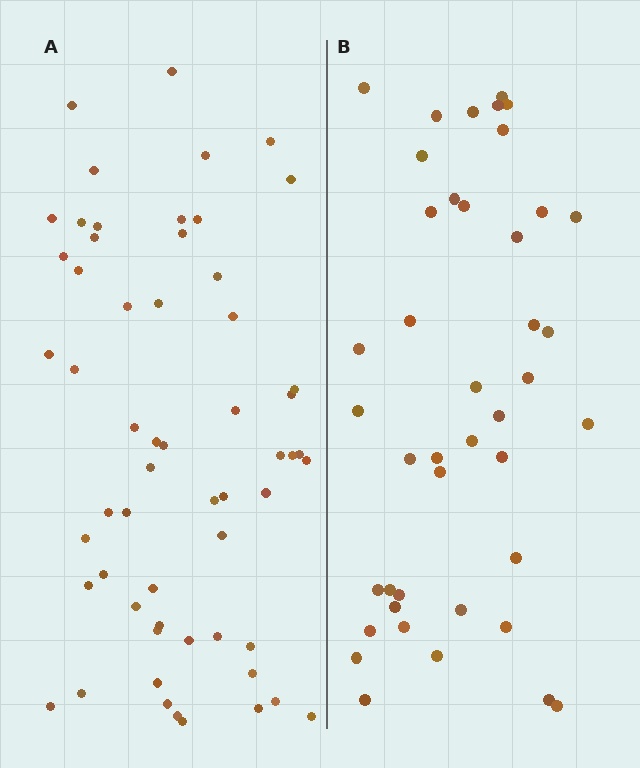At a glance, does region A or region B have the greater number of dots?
Region A (the left region) has more dots.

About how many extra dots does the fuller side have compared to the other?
Region A has approximately 15 more dots than region B.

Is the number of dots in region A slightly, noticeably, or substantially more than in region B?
Region A has noticeably more, but not dramatically so. The ratio is roughly 1.4 to 1.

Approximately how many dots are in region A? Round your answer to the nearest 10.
About 60 dots. (The exact count is 58, which rounds to 60.)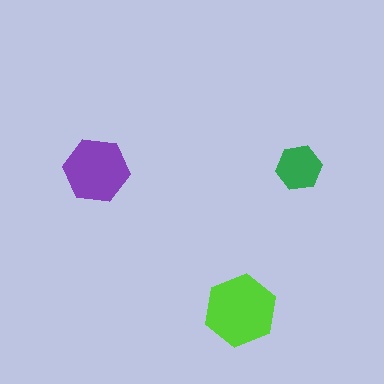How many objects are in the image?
There are 3 objects in the image.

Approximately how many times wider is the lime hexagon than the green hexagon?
About 1.5 times wider.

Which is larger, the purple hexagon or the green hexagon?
The purple one.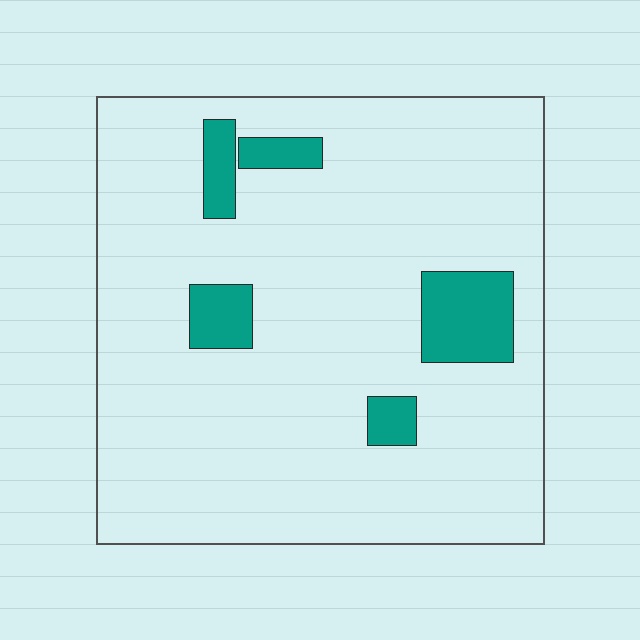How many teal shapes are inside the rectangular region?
5.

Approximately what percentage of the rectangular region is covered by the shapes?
Approximately 10%.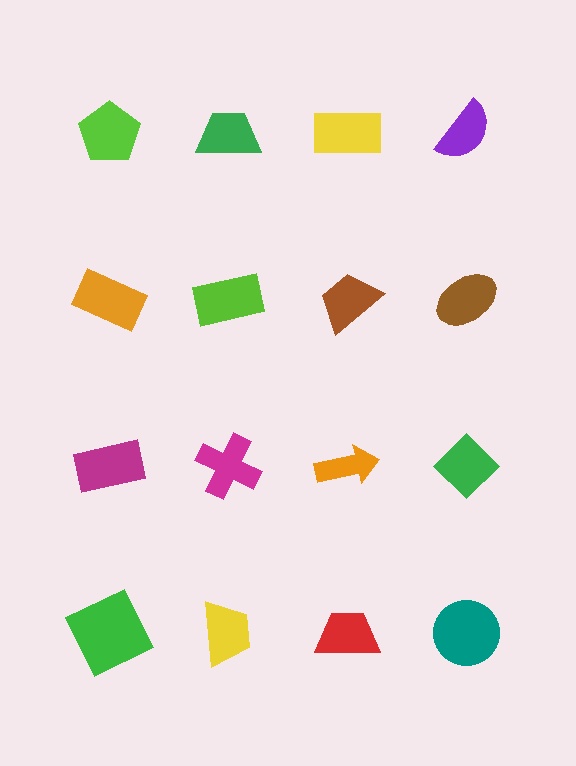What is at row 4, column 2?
A yellow trapezoid.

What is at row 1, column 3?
A yellow rectangle.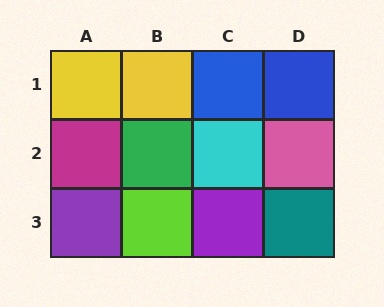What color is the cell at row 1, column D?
Blue.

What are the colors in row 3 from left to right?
Purple, lime, purple, teal.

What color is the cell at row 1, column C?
Blue.